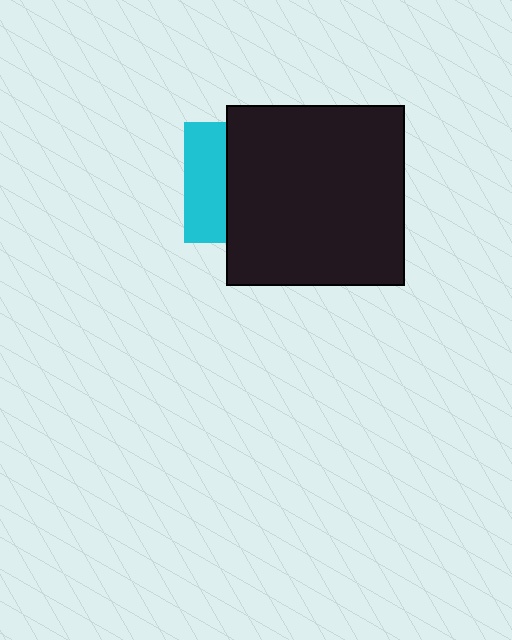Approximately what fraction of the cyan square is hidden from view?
Roughly 66% of the cyan square is hidden behind the black rectangle.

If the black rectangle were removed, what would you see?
You would see the complete cyan square.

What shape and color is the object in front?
The object in front is a black rectangle.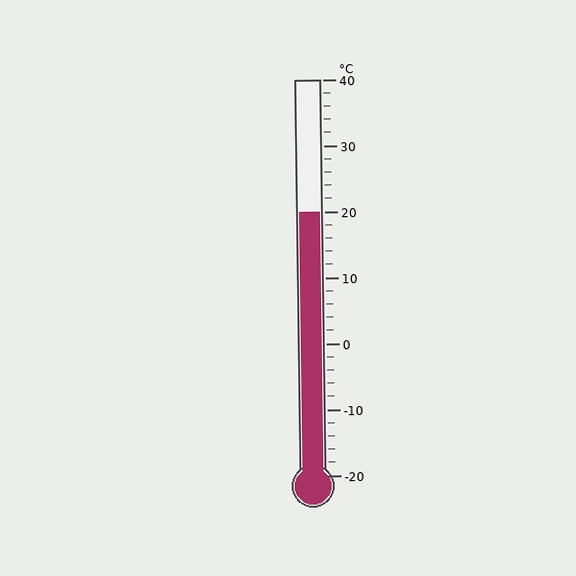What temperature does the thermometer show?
The thermometer shows approximately 20°C.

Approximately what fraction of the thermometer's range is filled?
The thermometer is filled to approximately 65% of its range.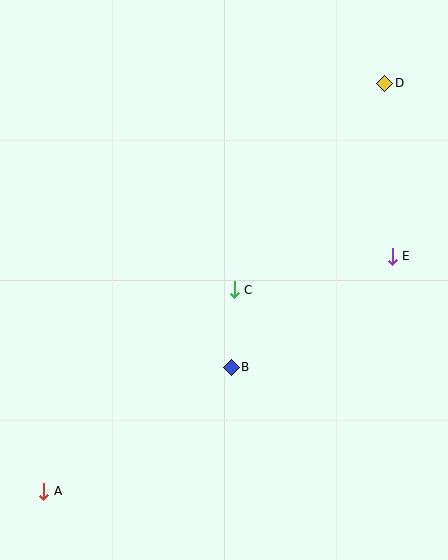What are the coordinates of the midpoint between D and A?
The midpoint between D and A is at (214, 287).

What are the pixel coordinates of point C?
Point C is at (234, 290).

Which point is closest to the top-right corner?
Point D is closest to the top-right corner.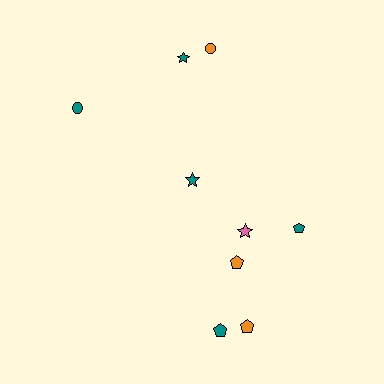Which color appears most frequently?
Teal, with 5 objects.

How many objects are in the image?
There are 9 objects.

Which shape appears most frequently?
Pentagon, with 4 objects.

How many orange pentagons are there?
There are 2 orange pentagons.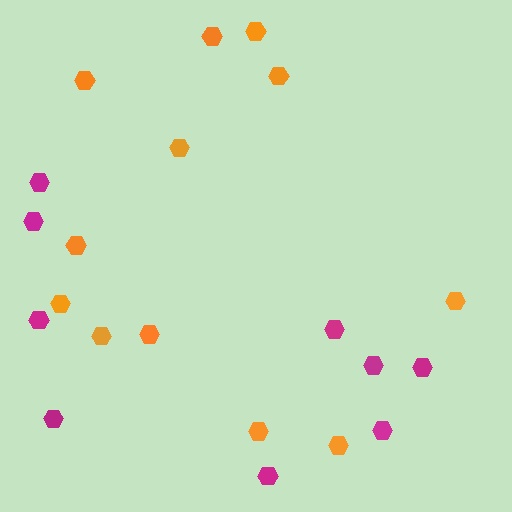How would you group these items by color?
There are 2 groups: one group of orange hexagons (12) and one group of magenta hexagons (9).